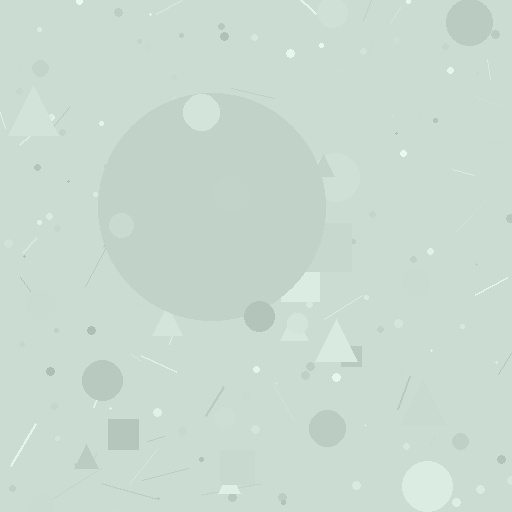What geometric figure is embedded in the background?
A circle is embedded in the background.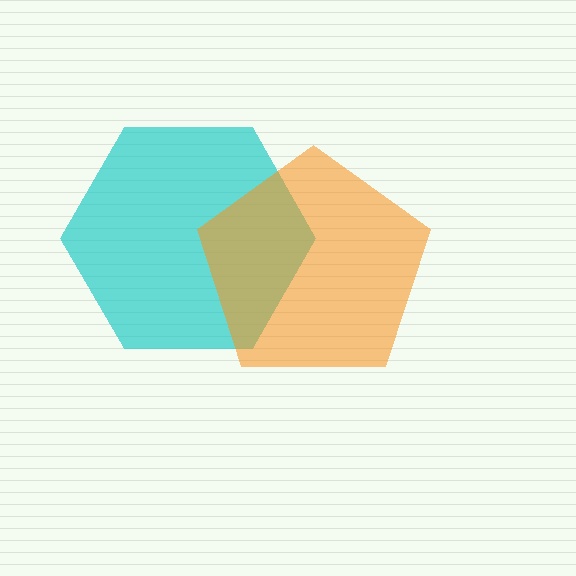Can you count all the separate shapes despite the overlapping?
Yes, there are 2 separate shapes.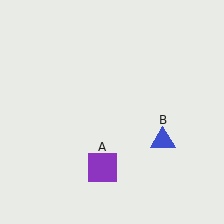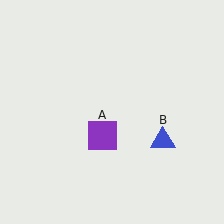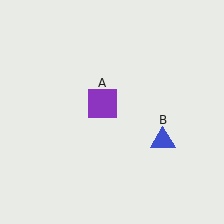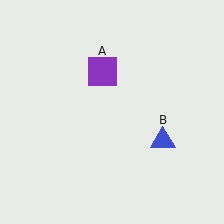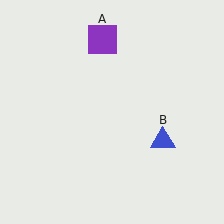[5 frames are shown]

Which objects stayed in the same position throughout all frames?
Blue triangle (object B) remained stationary.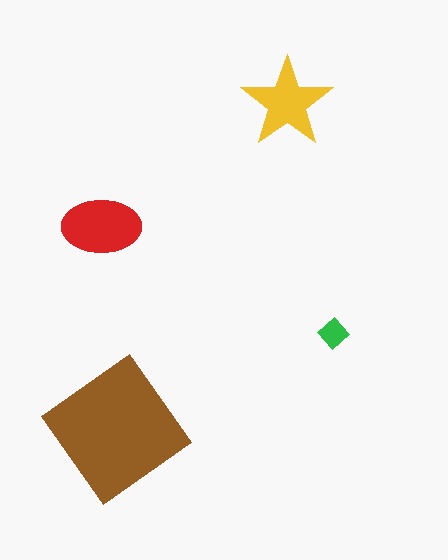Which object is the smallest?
The green diamond.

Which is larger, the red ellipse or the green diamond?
The red ellipse.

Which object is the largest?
The brown diamond.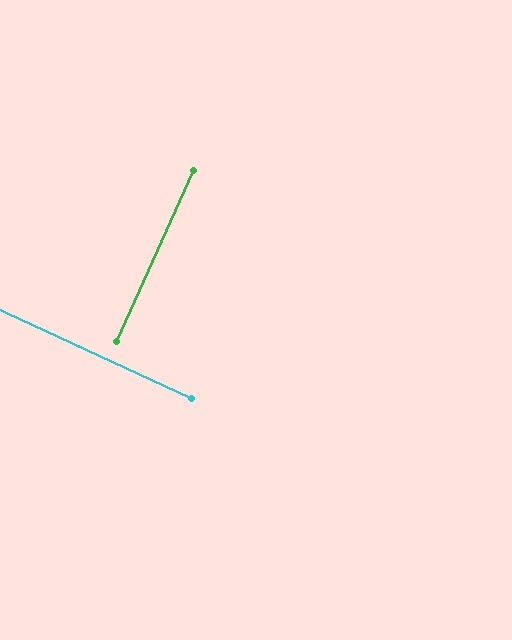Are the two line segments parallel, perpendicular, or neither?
Perpendicular — they meet at approximately 90°.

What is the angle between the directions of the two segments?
Approximately 90 degrees.